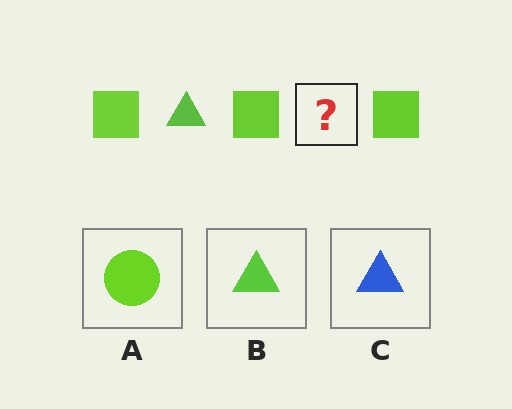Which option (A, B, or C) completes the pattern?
B.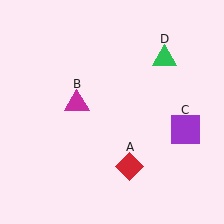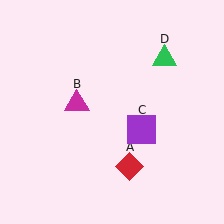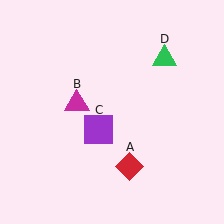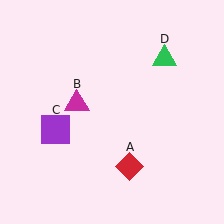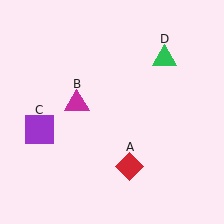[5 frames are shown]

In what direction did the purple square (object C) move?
The purple square (object C) moved left.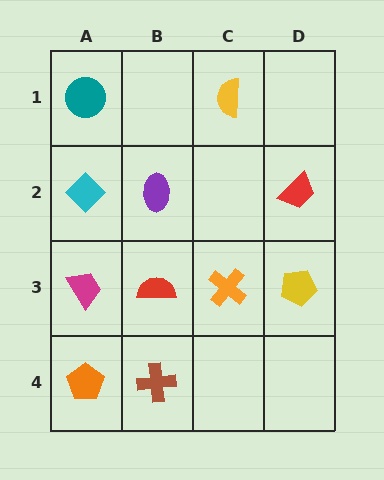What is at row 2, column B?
A purple ellipse.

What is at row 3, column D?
A yellow pentagon.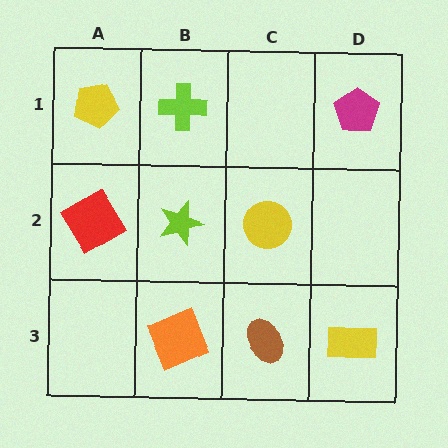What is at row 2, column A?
A red diamond.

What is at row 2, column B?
A lime star.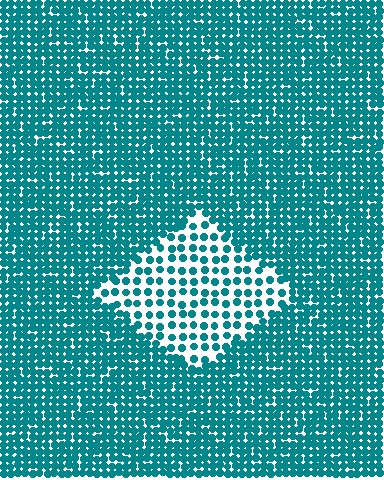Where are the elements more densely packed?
The elements are more densely packed outside the diamond boundary.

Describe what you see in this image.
The image contains small teal elements arranged at two different densities. A diamond-shaped region is visible where the elements are less densely packed than the surrounding area.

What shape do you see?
I see a diamond.